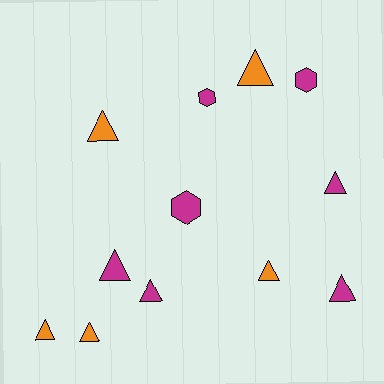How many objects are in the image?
There are 12 objects.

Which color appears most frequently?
Magenta, with 7 objects.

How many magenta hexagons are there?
There are 3 magenta hexagons.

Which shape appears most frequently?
Triangle, with 9 objects.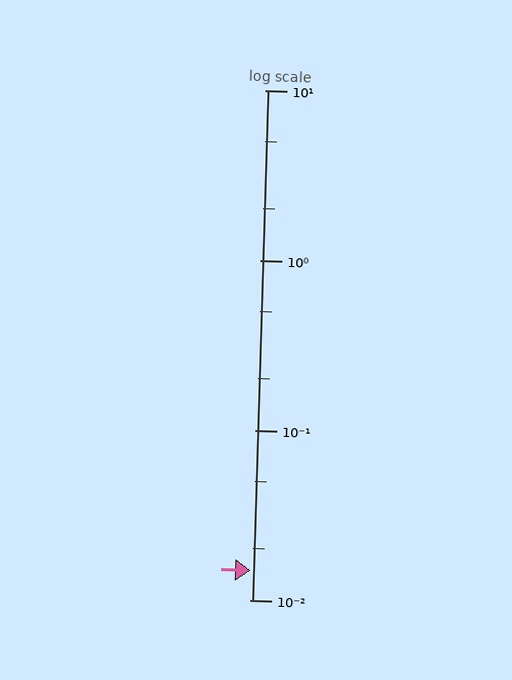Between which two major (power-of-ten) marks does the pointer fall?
The pointer is between 0.01 and 0.1.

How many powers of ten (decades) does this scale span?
The scale spans 3 decades, from 0.01 to 10.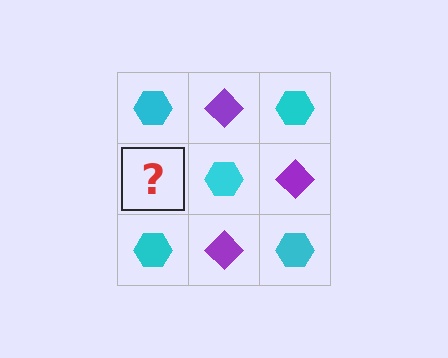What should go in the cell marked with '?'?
The missing cell should contain a purple diamond.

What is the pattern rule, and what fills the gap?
The rule is that it alternates cyan hexagon and purple diamond in a checkerboard pattern. The gap should be filled with a purple diamond.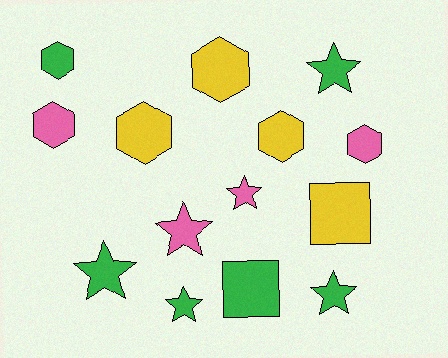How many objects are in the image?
There are 14 objects.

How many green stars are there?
There are 4 green stars.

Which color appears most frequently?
Green, with 6 objects.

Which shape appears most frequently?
Star, with 6 objects.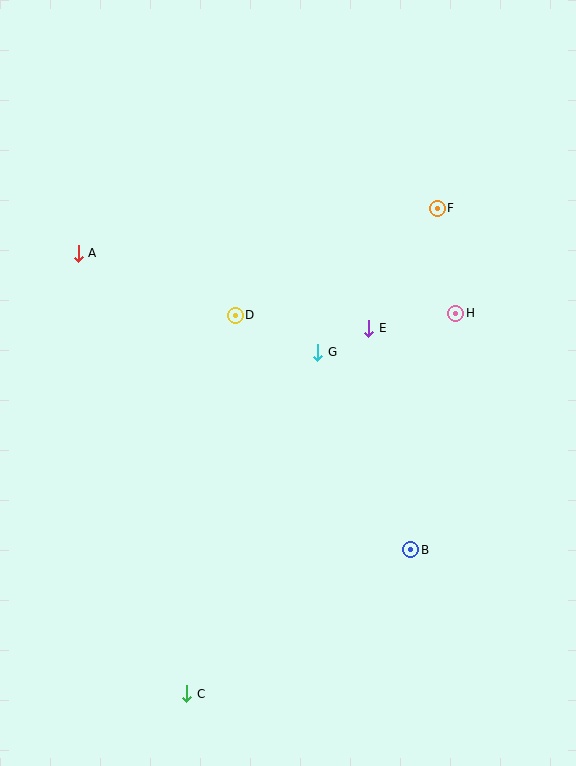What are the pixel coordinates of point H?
Point H is at (456, 313).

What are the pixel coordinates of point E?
Point E is at (369, 328).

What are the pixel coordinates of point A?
Point A is at (78, 253).